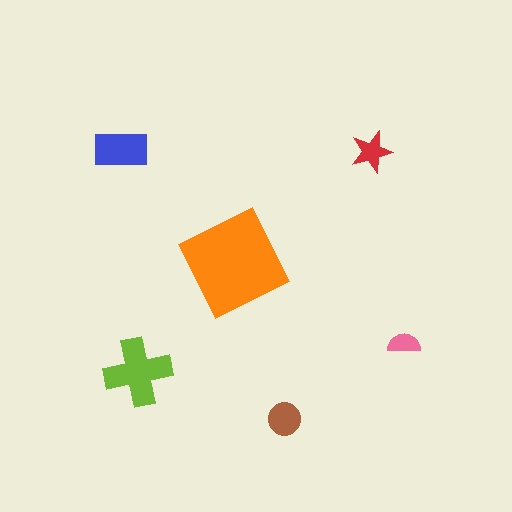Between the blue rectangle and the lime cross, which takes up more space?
The lime cross.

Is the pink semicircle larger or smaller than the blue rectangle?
Smaller.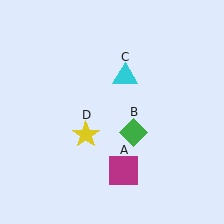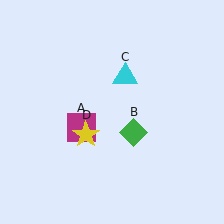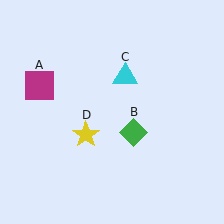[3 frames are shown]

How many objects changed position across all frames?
1 object changed position: magenta square (object A).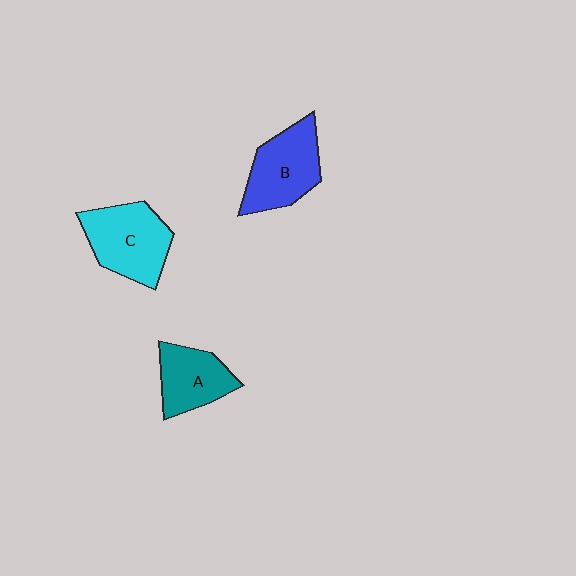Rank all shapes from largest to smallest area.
From largest to smallest: C (cyan), B (blue), A (teal).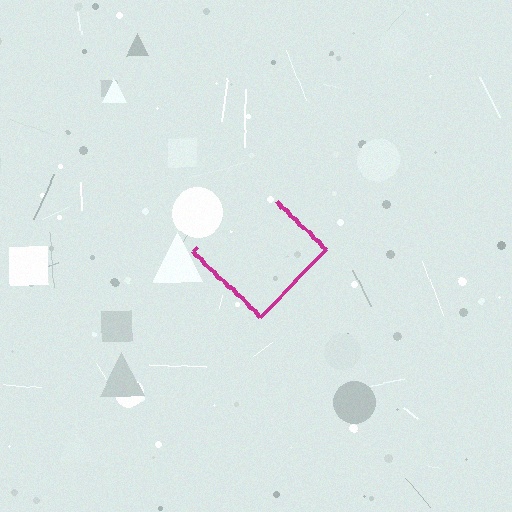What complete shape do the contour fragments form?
The contour fragments form a diamond.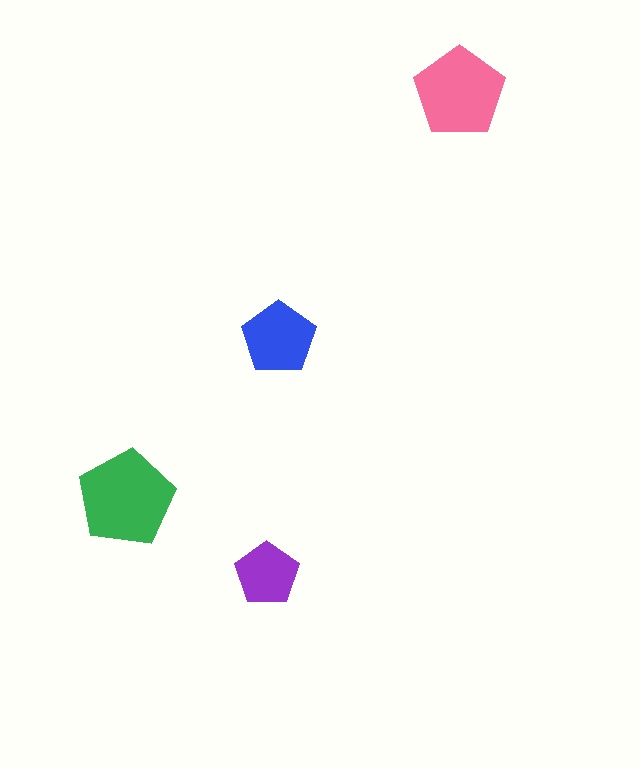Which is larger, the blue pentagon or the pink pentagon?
The pink one.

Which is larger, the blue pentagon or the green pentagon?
The green one.